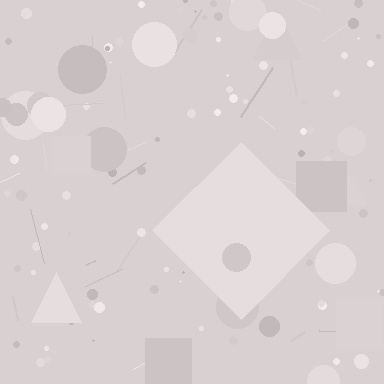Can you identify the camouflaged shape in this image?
The camouflaged shape is a diamond.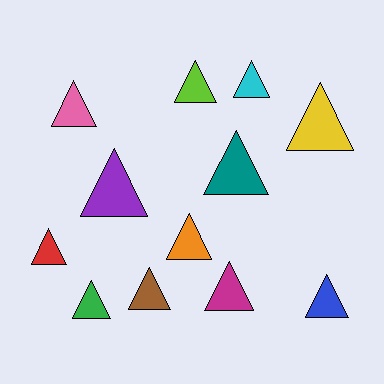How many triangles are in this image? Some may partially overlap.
There are 12 triangles.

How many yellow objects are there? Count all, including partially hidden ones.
There is 1 yellow object.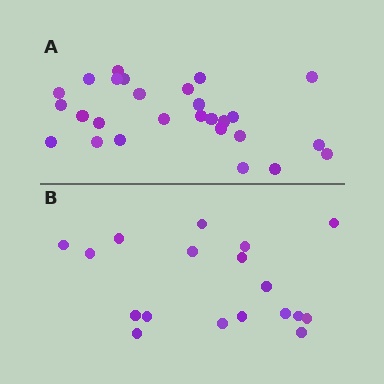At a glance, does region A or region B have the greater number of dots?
Region A (the top region) has more dots.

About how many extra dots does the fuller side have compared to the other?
Region A has roughly 8 or so more dots than region B.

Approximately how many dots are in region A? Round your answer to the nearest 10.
About 30 dots. (The exact count is 27, which rounds to 30.)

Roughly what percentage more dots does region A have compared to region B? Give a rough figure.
About 50% more.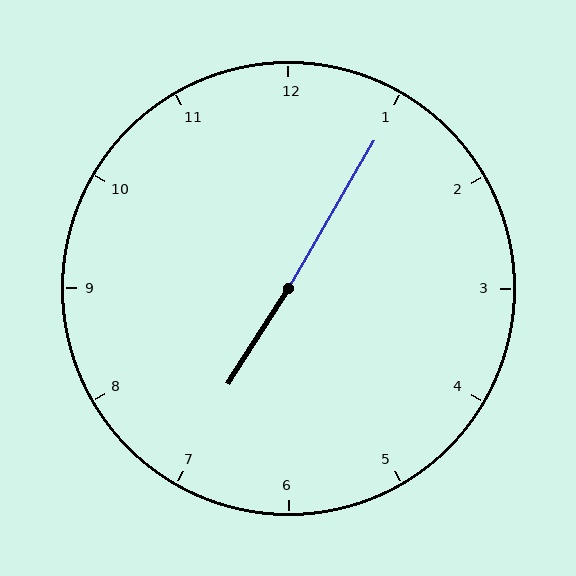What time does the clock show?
7:05.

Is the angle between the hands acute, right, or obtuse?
It is obtuse.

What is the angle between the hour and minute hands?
Approximately 178 degrees.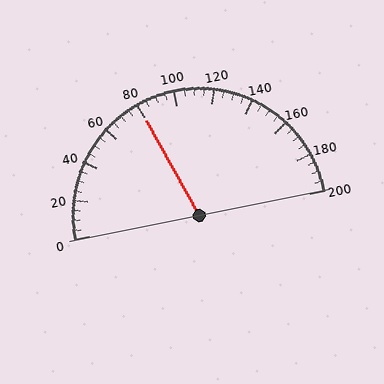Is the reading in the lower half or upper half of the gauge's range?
The reading is in the lower half of the range (0 to 200).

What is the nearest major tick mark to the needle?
The nearest major tick mark is 80.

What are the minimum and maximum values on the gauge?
The gauge ranges from 0 to 200.